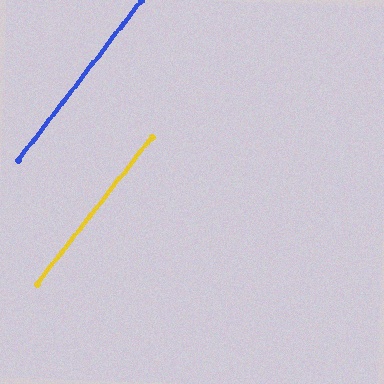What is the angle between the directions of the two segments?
Approximately 0 degrees.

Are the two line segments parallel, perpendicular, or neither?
Parallel — their directions differ by only 0.3°.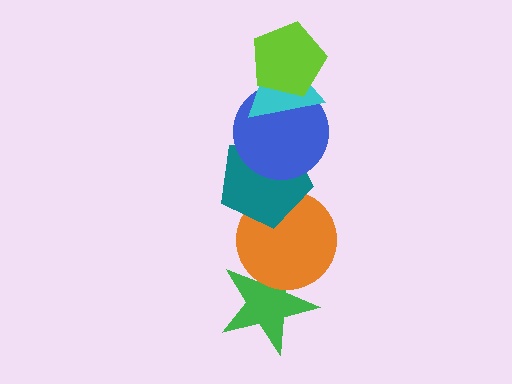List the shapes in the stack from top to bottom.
From top to bottom: the lime pentagon, the cyan triangle, the blue circle, the teal pentagon, the orange circle, the green star.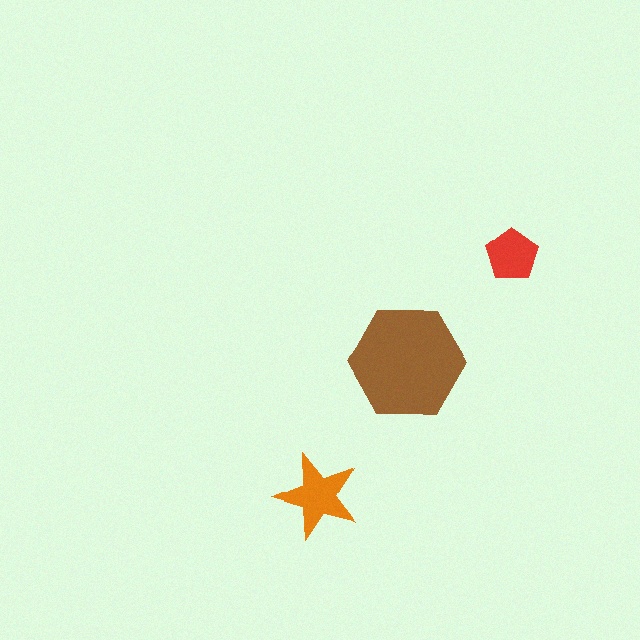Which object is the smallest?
The red pentagon.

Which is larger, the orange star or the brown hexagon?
The brown hexagon.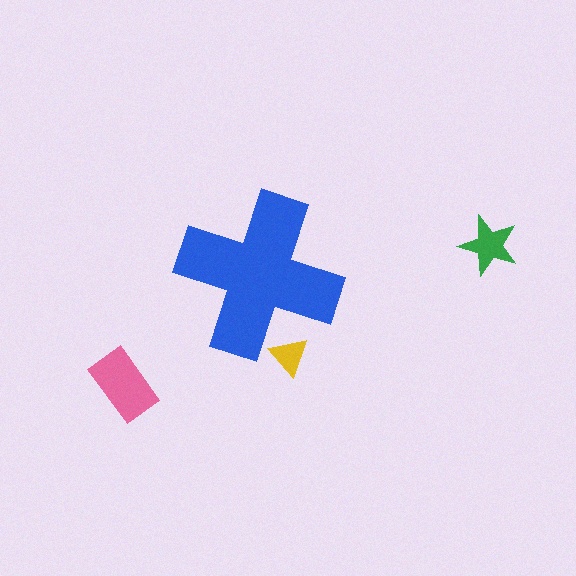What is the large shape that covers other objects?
A blue cross.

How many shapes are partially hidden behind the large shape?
1 shape is partially hidden.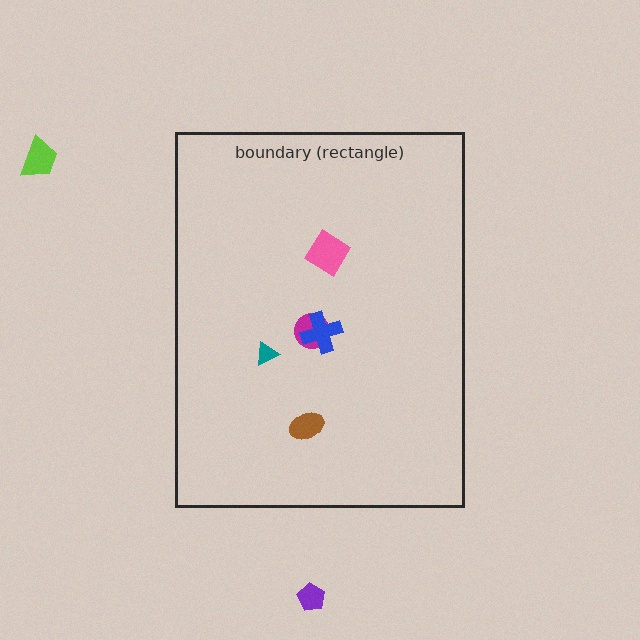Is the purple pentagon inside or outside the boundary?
Outside.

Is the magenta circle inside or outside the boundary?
Inside.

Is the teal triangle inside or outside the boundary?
Inside.